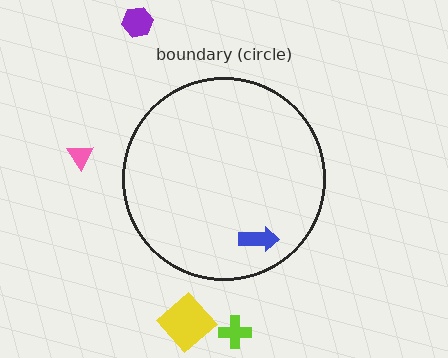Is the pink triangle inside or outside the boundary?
Outside.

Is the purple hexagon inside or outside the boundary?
Outside.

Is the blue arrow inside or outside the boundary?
Inside.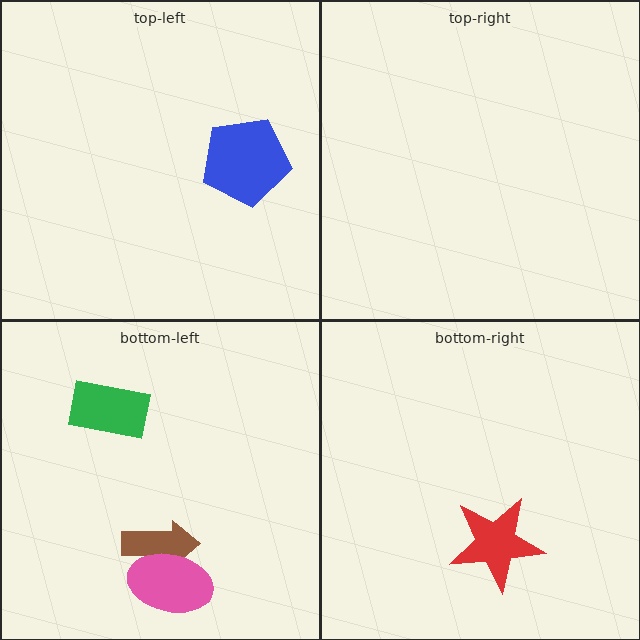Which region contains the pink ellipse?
The bottom-left region.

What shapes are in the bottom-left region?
The green rectangle, the brown arrow, the pink ellipse.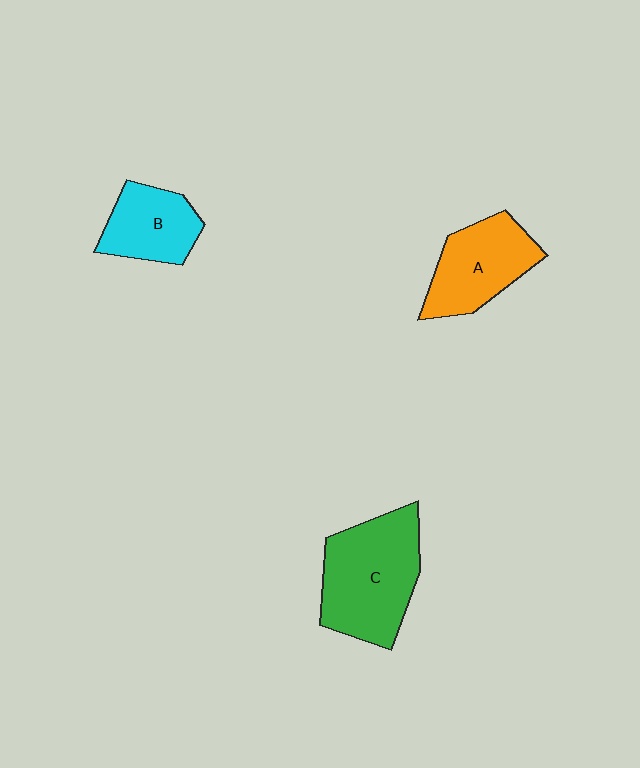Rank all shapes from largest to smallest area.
From largest to smallest: C (green), A (orange), B (cyan).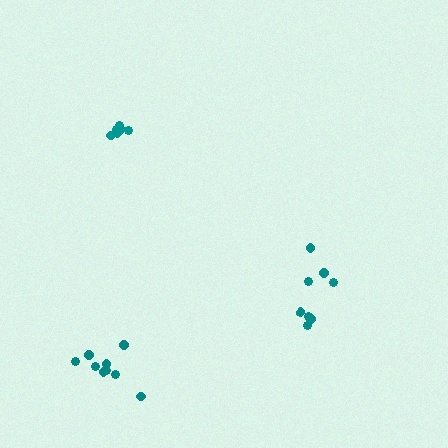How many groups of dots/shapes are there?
There are 3 groups.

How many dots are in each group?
Group 1: 9 dots, Group 2: 6 dots, Group 3: 8 dots (23 total).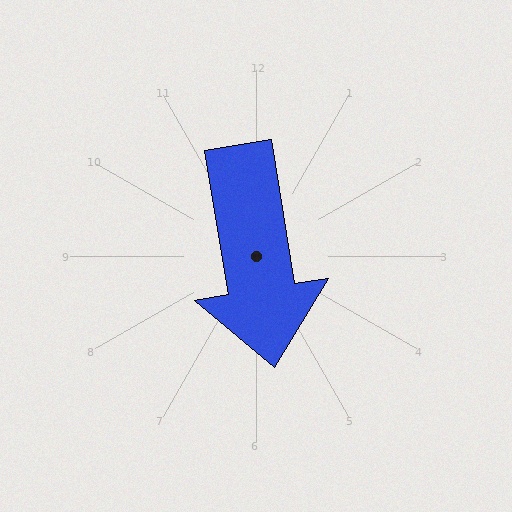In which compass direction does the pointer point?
South.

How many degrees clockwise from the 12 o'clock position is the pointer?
Approximately 171 degrees.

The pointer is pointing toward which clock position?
Roughly 6 o'clock.